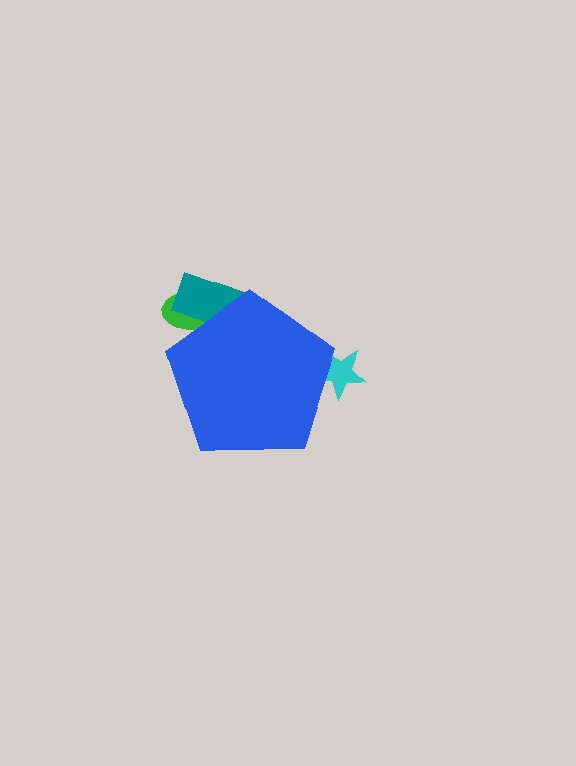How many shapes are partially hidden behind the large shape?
3 shapes are partially hidden.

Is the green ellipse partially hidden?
Yes, the green ellipse is partially hidden behind the blue pentagon.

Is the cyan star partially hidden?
Yes, the cyan star is partially hidden behind the blue pentagon.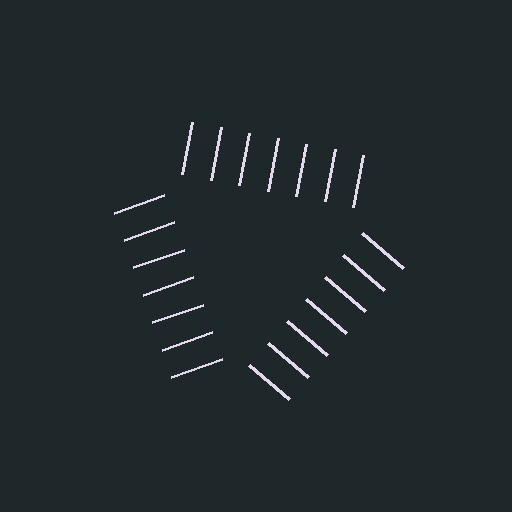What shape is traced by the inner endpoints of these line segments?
An illusory triangle — the line segments terminate on its edges but no continuous stroke is drawn.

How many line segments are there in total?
21 — 7 along each of the 3 edges.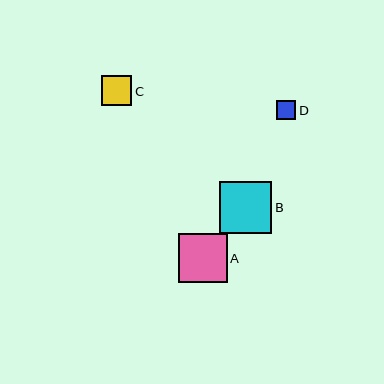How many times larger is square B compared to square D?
Square B is approximately 2.7 times the size of square D.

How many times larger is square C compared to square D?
Square C is approximately 1.6 times the size of square D.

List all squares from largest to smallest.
From largest to smallest: B, A, C, D.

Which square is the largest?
Square B is the largest with a size of approximately 52 pixels.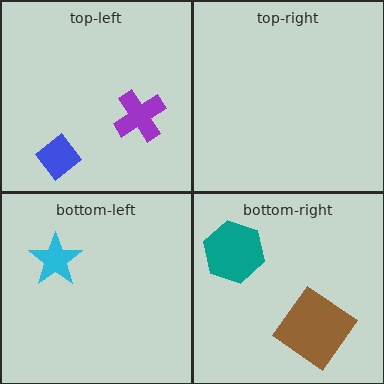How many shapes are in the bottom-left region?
1.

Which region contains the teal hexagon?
The bottom-right region.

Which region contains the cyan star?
The bottom-left region.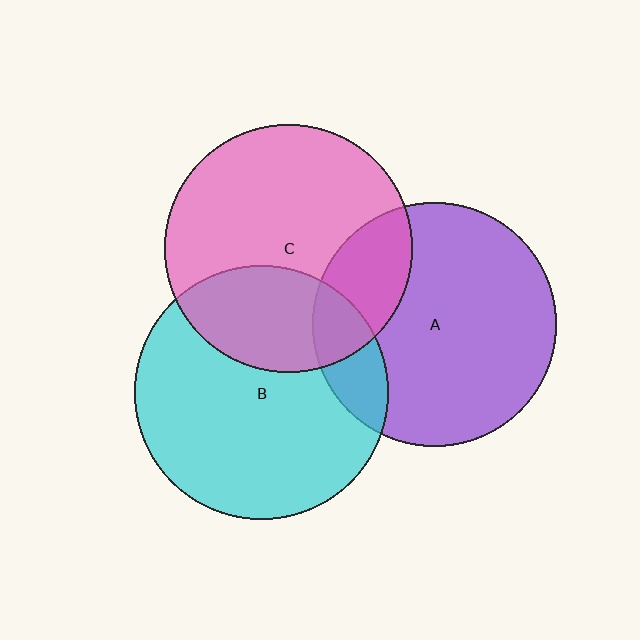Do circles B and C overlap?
Yes.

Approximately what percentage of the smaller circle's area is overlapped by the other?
Approximately 30%.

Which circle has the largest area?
Circle B (cyan).